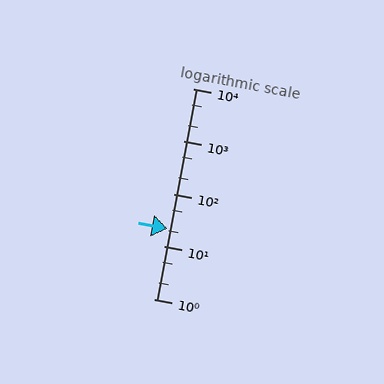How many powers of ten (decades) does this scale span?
The scale spans 4 decades, from 1 to 10000.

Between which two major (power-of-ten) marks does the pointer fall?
The pointer is between 10 and 100.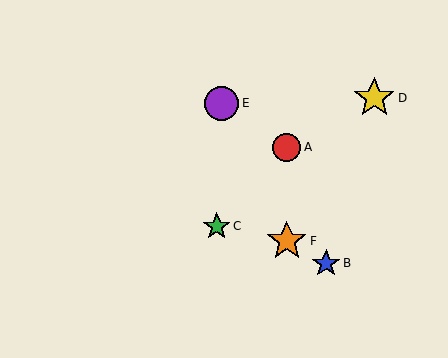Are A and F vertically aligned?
Yes, both are at x≈287.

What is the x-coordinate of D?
Object D is at x≈374.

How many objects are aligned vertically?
2 objects (A, F) are aligned vertically.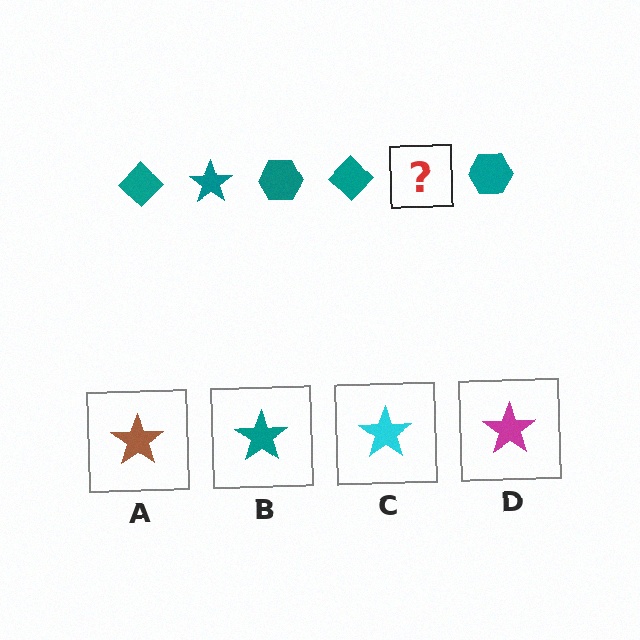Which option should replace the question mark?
Option B.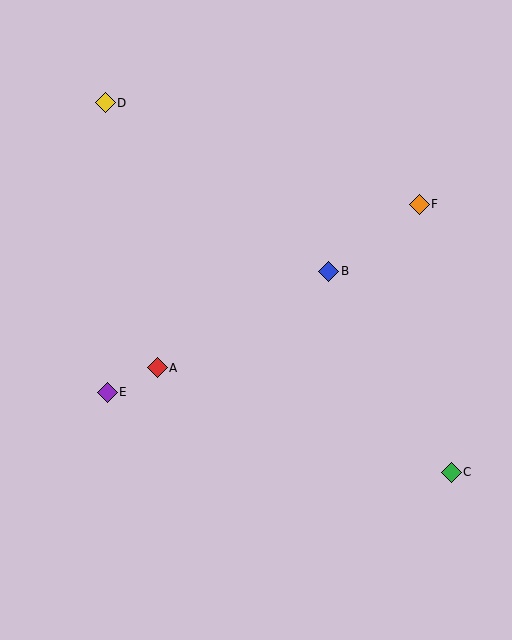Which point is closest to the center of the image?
Point B at (329, 271) is closest to the center.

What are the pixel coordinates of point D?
Point D is at (105, 103).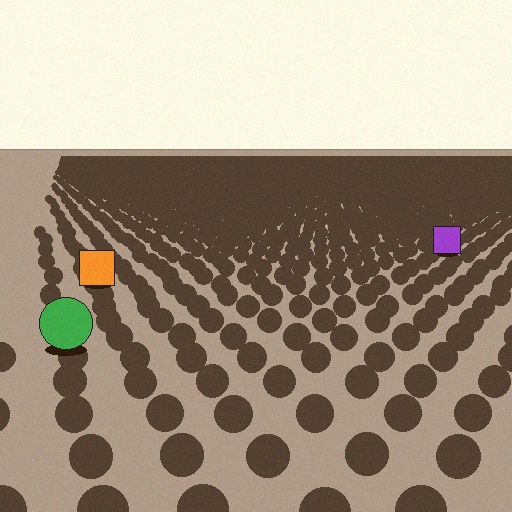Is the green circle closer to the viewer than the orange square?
Yes. The green circle is closer — you can tell from the texture gradient: the ground texture is coarser near it.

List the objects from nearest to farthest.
From nearest to farthest: the green circle, the orange square, the purple square.